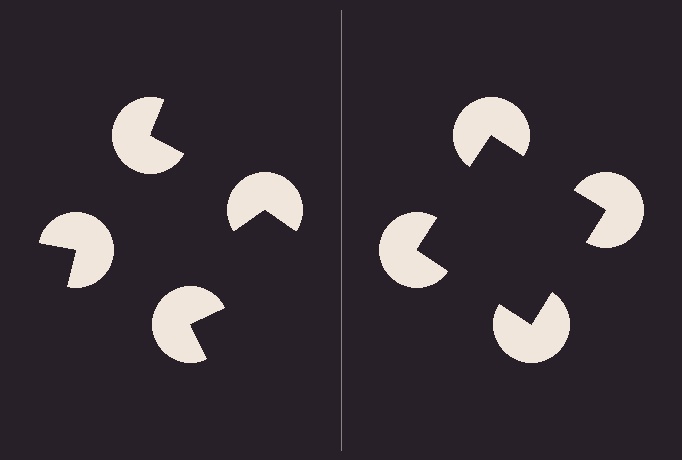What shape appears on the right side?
An illusory square.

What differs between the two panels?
The pac-man discs are positioned identically on both sides; only the wedge orientations differ. On the right they align to a square; on the left they are misaligned.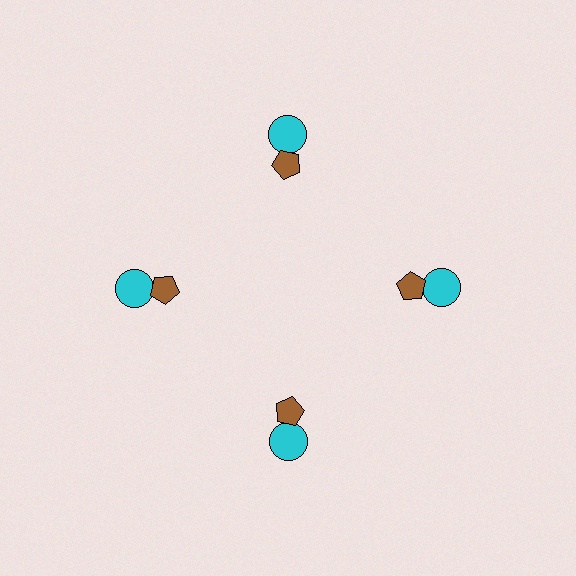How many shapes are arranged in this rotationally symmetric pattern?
There are 8 shapes, arranged in 4 groups of 2.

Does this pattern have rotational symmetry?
Yes, this pattern has 4-fold rotational symmetry. It looks the same after rotating 90 degrees around the center.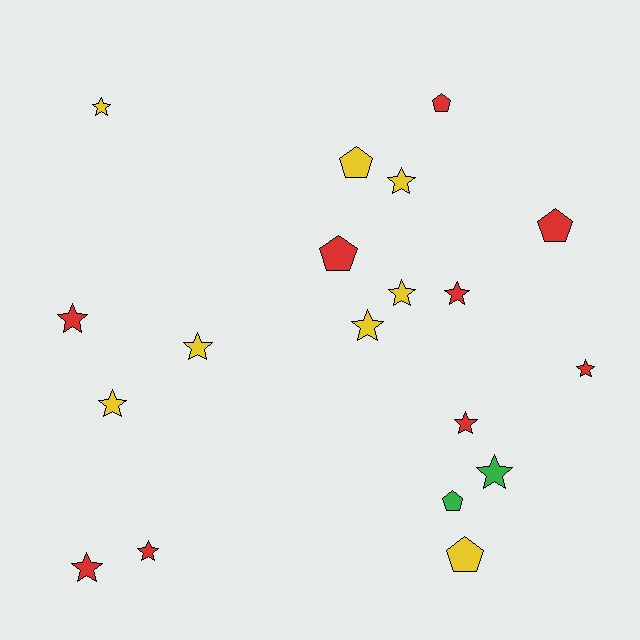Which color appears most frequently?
Red, with 9 objects.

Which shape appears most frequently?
Star, with 13 objects.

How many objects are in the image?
There are 19 objects.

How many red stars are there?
There are 6 red stars.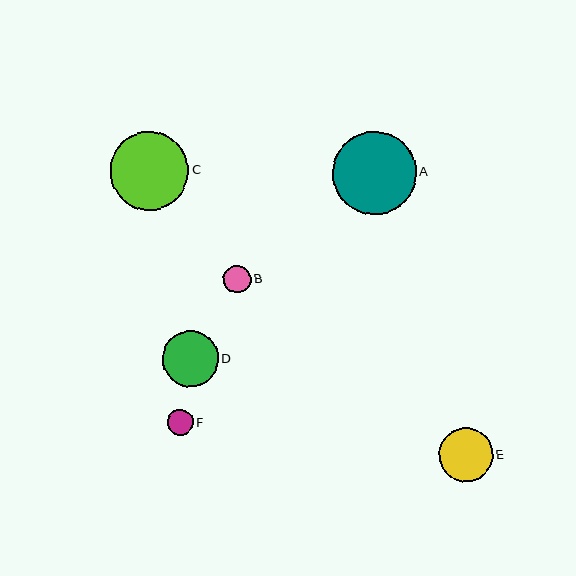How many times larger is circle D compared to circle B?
Circle D is approximately 2.1 times the size of circle B.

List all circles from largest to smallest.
From largest to smallest: A, C, D, E, B, F.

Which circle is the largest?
Circle A is the largest with a size of approximately 83 pixels.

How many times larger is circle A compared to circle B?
Circle A is approximately 3.1 times the size of circle B.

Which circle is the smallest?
Circle F is the smallest with a size of approximately 26 pixels.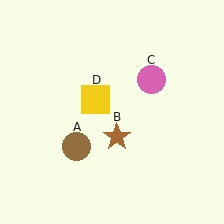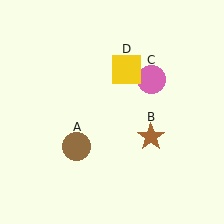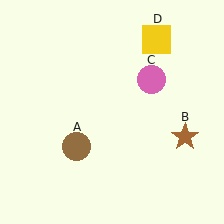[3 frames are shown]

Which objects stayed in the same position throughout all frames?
Brown circle (object A) and pink circle (object C) remained stationary.